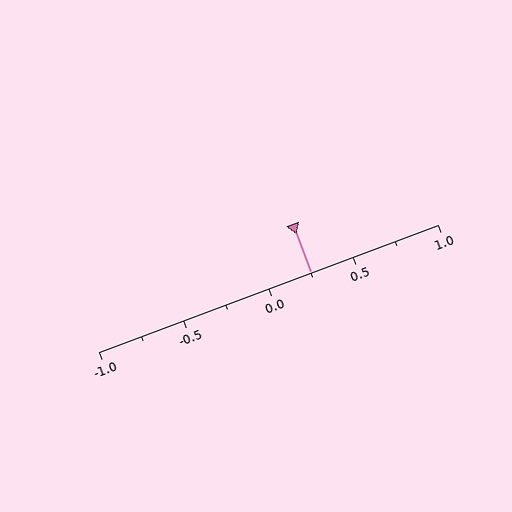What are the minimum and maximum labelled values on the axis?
The axis runs from -1.0 to 1.0.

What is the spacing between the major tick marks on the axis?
The major ticks are spaced 0.5 apart.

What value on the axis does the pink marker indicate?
The marker indicates approximately 0.25.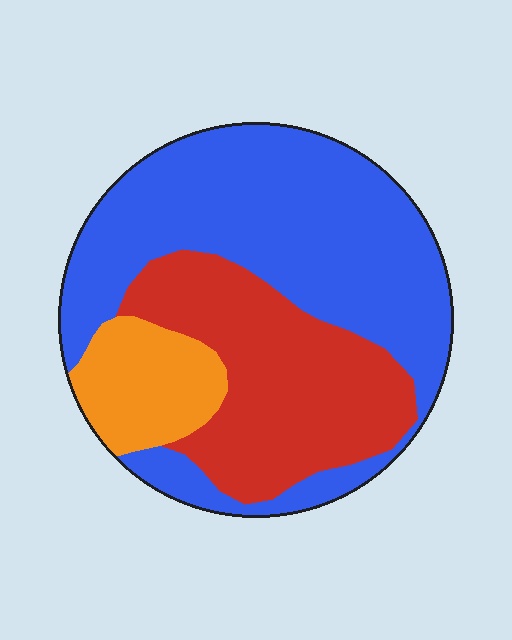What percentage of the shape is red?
Red covers roughly 30% of the shape.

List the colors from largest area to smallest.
From largest to smallest: blue, red, orange.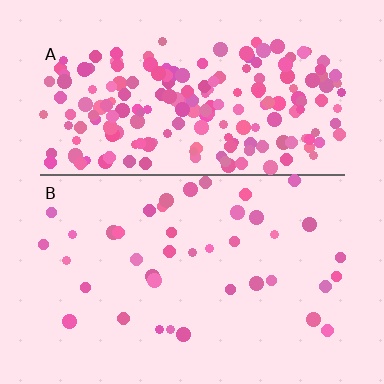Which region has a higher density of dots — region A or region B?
A (the top).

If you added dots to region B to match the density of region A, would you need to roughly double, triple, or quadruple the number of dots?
Approximately quadruple.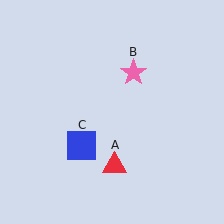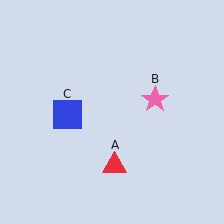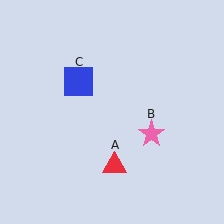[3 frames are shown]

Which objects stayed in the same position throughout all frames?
Red triangle (object A) remained stationary.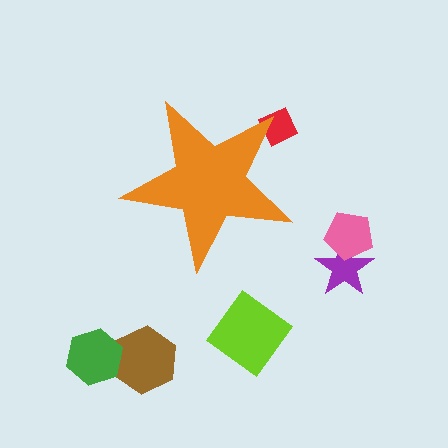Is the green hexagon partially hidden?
No, the green hexagon is fully visible.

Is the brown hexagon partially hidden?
No, the brown hexagon is fully visible.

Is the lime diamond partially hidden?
No, the lime diamond is fully visible.